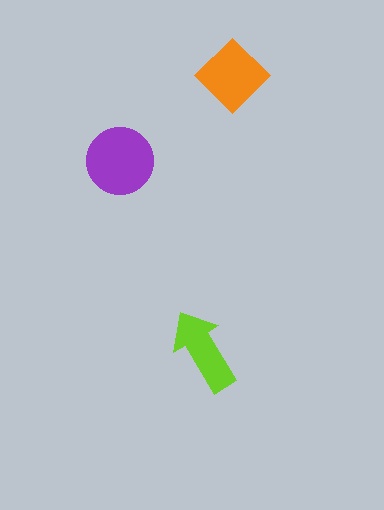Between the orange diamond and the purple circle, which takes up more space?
The purple circle.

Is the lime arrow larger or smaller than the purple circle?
Smaller.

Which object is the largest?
The purple circle.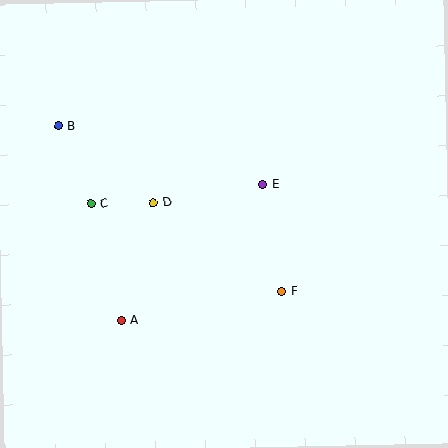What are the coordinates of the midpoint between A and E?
The midpoint between A and E is at (192, 252).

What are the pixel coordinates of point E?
Point E is at (263, 184).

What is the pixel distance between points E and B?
The distance between E and B is 213 pixels.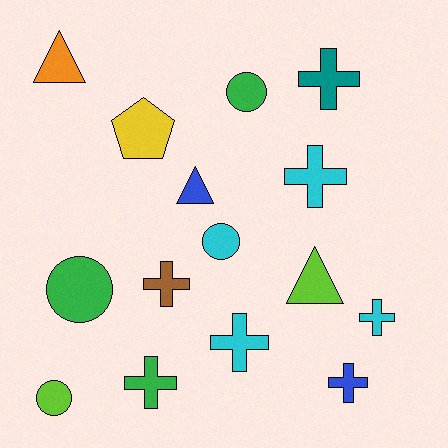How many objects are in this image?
There are 15 objects.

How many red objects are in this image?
There are no red objects.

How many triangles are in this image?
There are 3 triangles.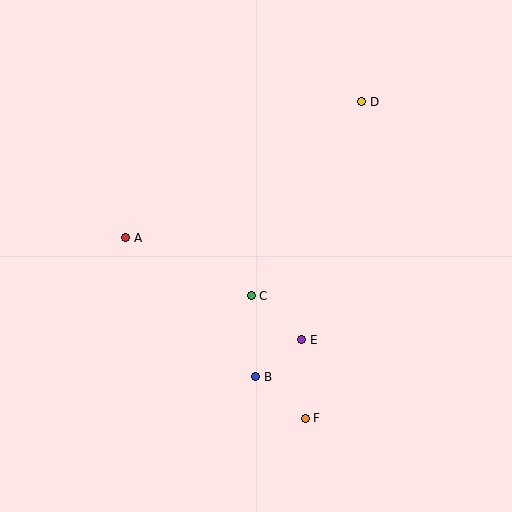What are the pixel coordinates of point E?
Point E is at (302, 340).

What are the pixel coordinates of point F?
Point F is at (305, 418).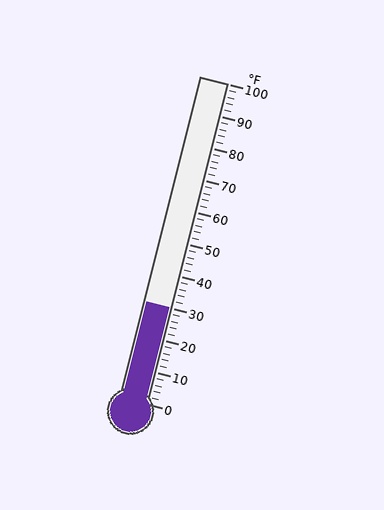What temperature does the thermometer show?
The thermometer shows approximately 30°F.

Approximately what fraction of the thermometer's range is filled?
The thermometer is filled to approximately 30% of its range.